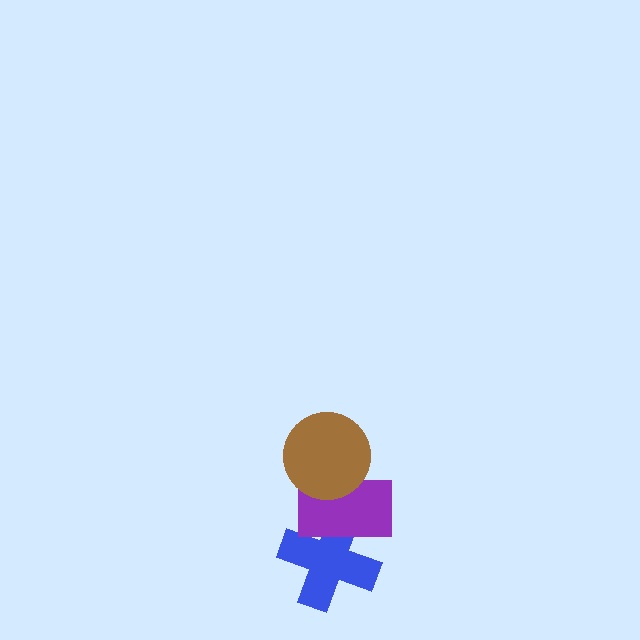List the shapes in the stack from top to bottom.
From top to bottom: the brown circle, the purple rectangle, the blue cross.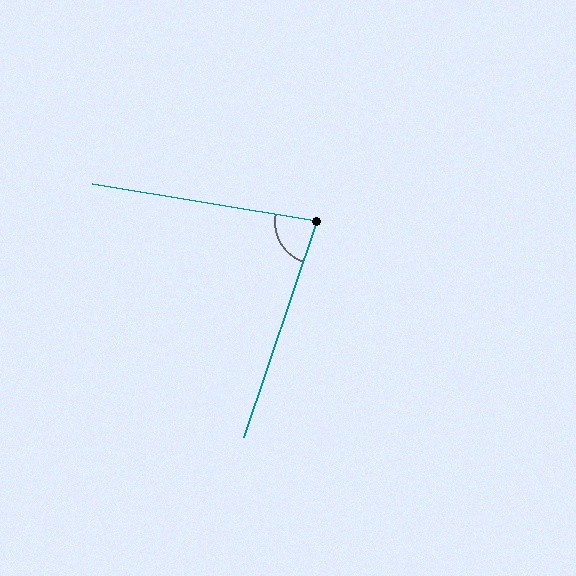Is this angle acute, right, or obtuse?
It is acute.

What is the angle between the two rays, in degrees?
Approximately 81 degrees.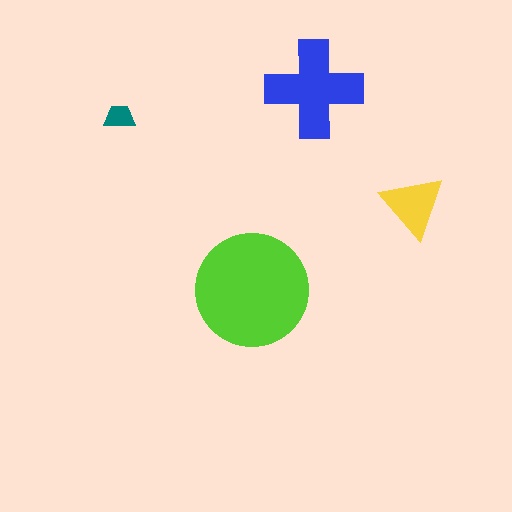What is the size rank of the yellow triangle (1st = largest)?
3rd.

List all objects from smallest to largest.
The teal trapezoid, the yellow triangle, the blue cross, the lime circle.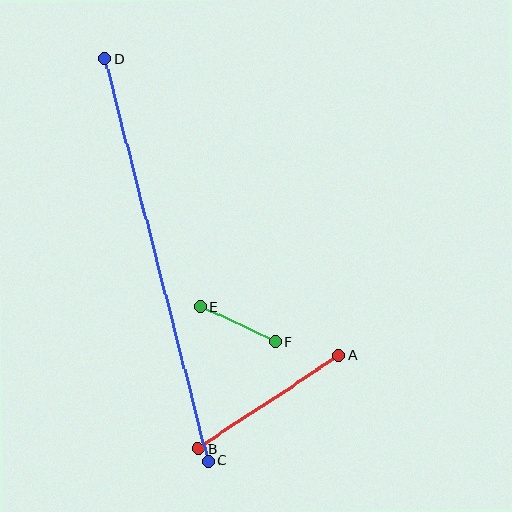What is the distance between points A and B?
The distance is approximately 169 pixels.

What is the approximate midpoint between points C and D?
The midpoint is at approximately (157, 260) pixels.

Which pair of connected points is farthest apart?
Points C and D are farthest apart.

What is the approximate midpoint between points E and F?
The midpoint is at approximately (238, 324) pixels.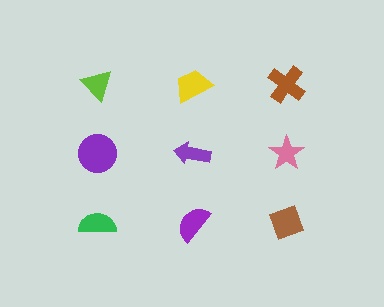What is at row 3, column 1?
A green semicircle.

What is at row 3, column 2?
A purple semicircle.